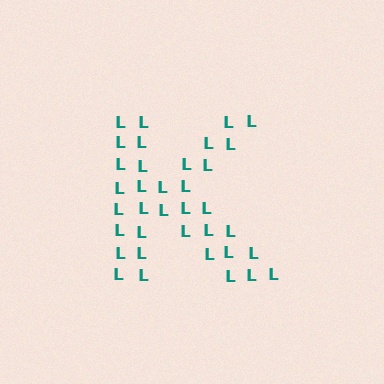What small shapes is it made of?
It is made of small letter L's.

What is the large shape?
The large shape is the letter K.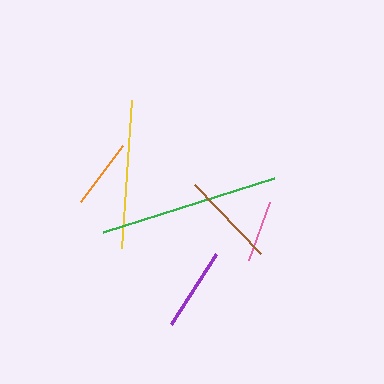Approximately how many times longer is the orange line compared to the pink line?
The orange line is approximately 1.1 times the length of the pink line.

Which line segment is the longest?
The green line is the longest at approximately 179 pixels.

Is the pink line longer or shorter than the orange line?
The orange line is longer than the pink line.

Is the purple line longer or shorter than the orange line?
The purple line is longer than the orange line.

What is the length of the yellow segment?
The yellow segment is approximately 148 pixels long.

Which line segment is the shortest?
The pink line is the shortest at approximately 62 pixels.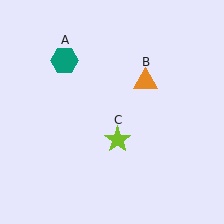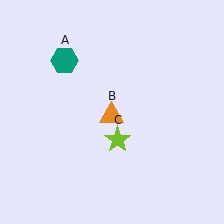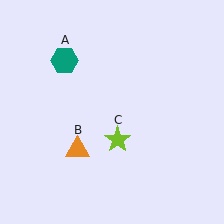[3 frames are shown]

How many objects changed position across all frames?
1 object changed position: orange triangle (object B).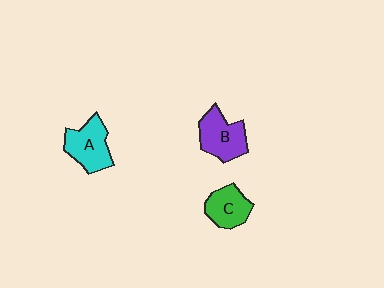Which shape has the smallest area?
Shape C (green).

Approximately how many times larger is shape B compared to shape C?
Approximately 1.2 times.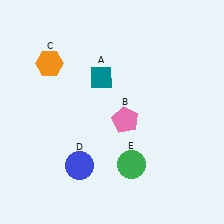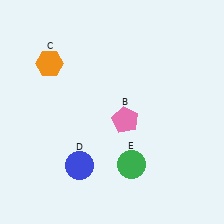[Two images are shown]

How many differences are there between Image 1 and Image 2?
There is 1 difference between the two images.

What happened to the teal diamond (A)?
The teal diamond (A) was removed in Image 2. It was in the top-left area of Image 1.